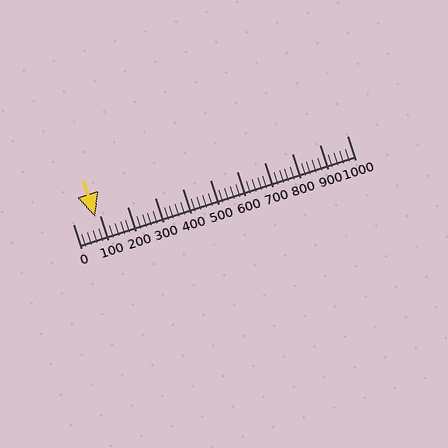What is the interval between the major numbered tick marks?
The major tick marks are spaced 100 units apart.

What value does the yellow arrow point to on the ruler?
The yellow arrow points to approximately 80.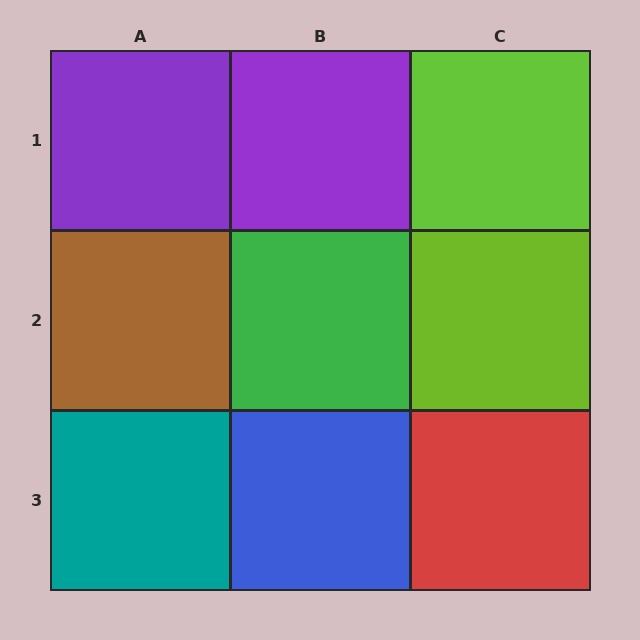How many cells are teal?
1 cell is teal.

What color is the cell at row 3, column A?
Teal.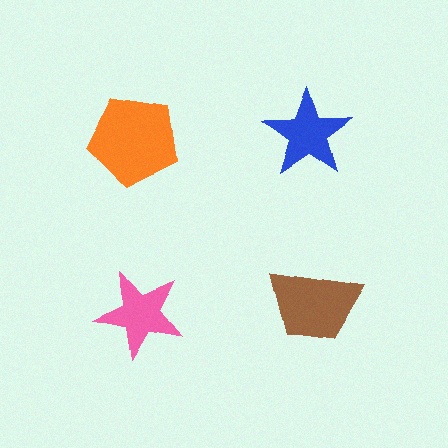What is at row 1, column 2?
A blue star.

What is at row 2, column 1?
A pink star.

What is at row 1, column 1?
An orange pentagon.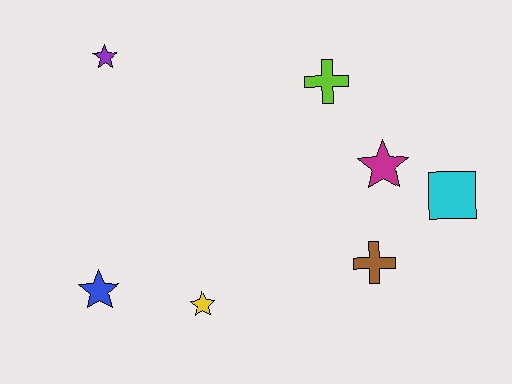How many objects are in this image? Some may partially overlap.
There are 7 objects.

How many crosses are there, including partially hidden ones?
There are 2 crosses.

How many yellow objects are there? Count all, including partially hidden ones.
There is 1 yellow object.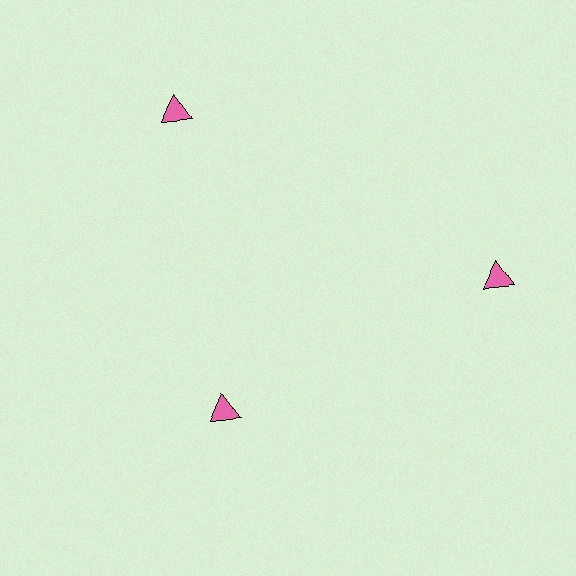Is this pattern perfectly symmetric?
No. The 3 pink triangles are arranged in a ring, but one element near the 7 o'clock position is pulled inward toward the center, breaking the 3-fold rotational symmetry.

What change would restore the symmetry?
The symmetry would be restored by moving it outward, back onto the ring so that all 3 triangles sit at equal angles and equal distance from the center.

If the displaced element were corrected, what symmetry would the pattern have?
It would have 3-fold rotational symmetry — the pattern would map onto itself every 120 degrees.